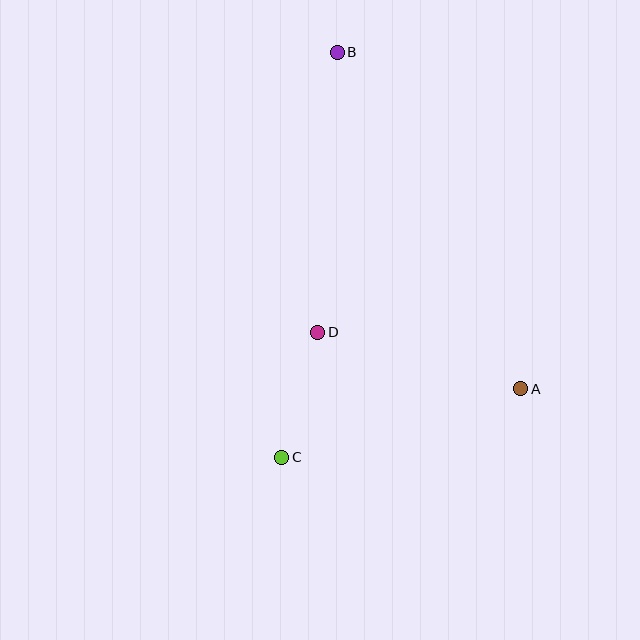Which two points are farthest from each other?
Points B and C are farthest from each other.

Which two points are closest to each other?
Points C and D are closest to each other.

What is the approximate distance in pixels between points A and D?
The distance between A and D is approximately 211 pixels.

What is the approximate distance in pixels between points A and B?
The distance between A and B is approximately 383 pixels.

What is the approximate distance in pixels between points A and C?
The distance between A and C is approximately 249 pixels.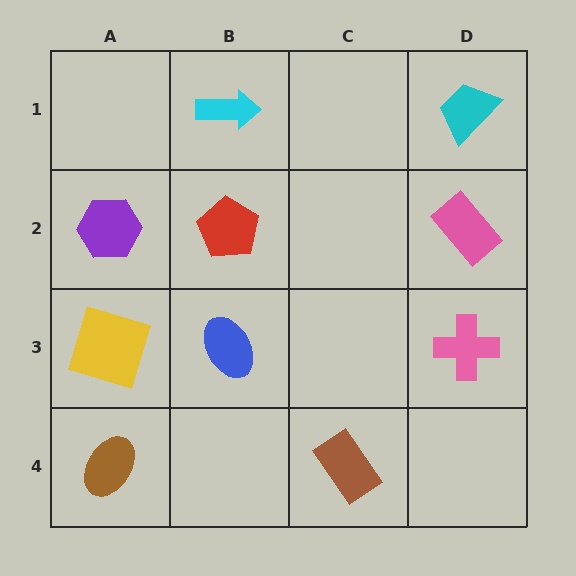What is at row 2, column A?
A purple hexagon.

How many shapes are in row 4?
2 shapes.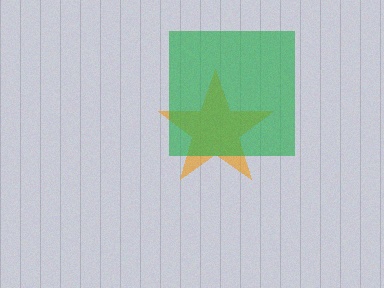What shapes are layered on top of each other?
The layered shapes are: an orange star, a green square.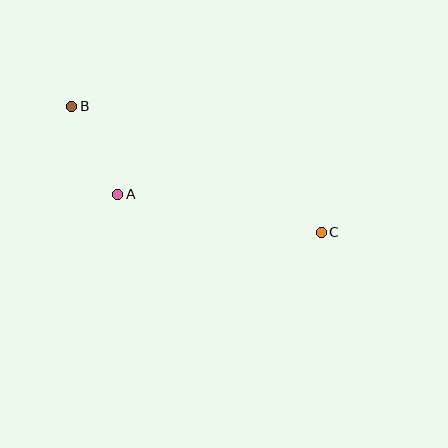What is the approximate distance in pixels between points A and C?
The distance between A and C is approximately 207 pixels.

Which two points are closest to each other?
Points A and B are closest to each other.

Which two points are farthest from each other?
Points B and C are farthest from each other.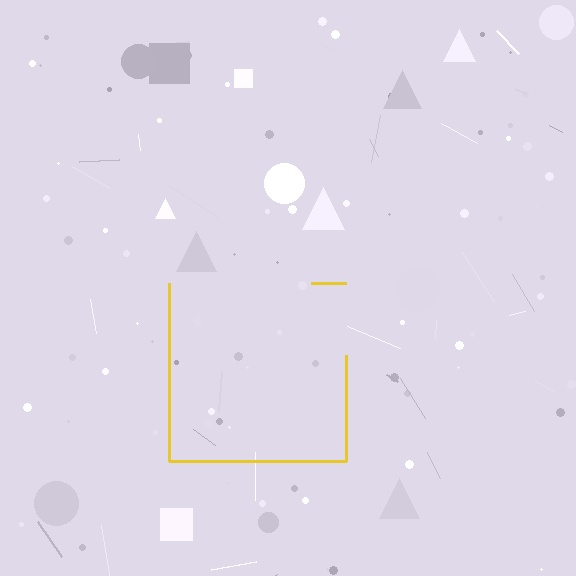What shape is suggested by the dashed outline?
The dashed outline suggests a square.